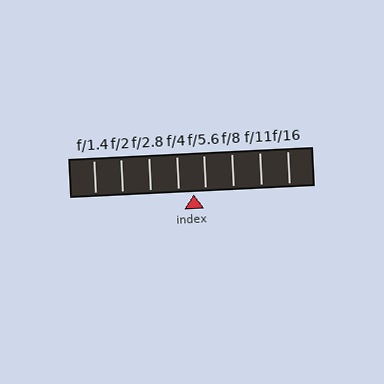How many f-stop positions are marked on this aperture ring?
There are 8 f-stop positions marked.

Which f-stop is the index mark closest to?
The index mark is closest to f/5.6.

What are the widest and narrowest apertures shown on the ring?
The widest aperture shown is f/1.4 and the narrowest is f/16.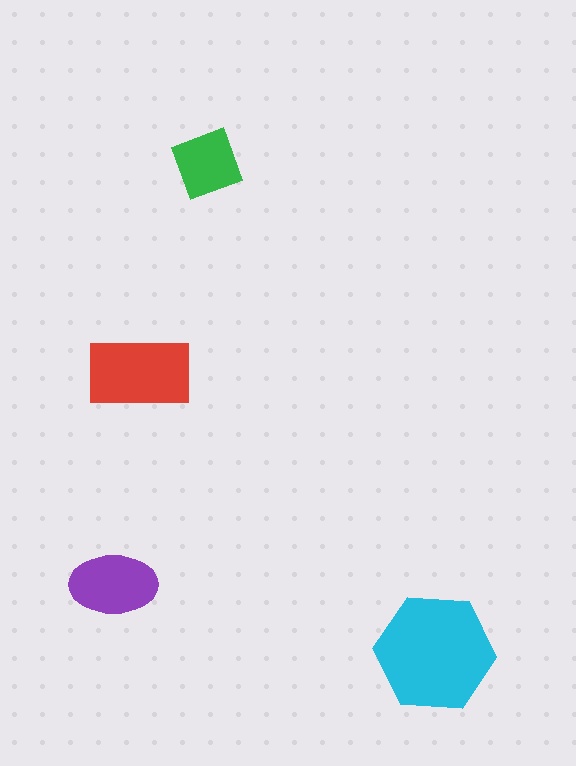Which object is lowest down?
The cyan hexagon is bottommost.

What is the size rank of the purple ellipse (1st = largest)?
3rd.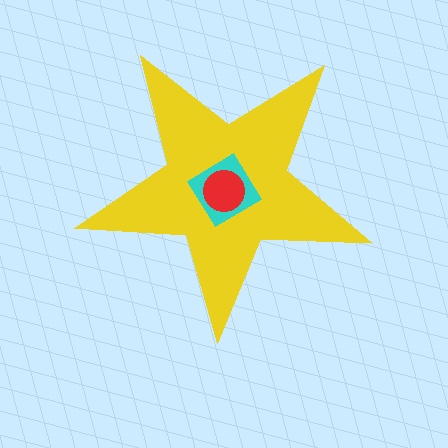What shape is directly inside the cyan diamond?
The red circle.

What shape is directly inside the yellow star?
The cyan diamond.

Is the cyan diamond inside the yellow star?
Yes.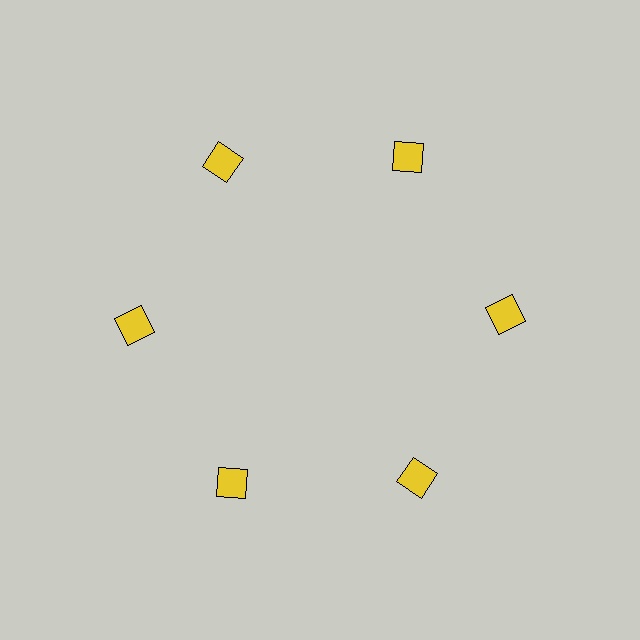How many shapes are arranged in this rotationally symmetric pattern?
There are 6 shapes, arranged in 6 groups of 1.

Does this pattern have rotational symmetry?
Yes, this pattern has 6-fold rotational symmetry. It looks the same after rotating 60 degrees around the center.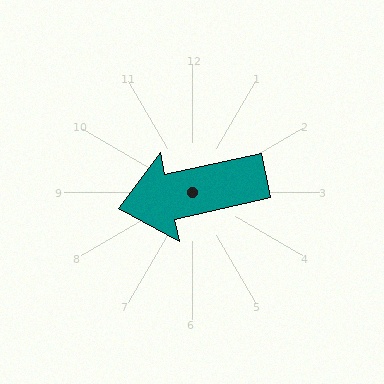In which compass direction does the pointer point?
West.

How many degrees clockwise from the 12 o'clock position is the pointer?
Approximately 258 degrees.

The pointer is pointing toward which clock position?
Roughly 9 o'clock.